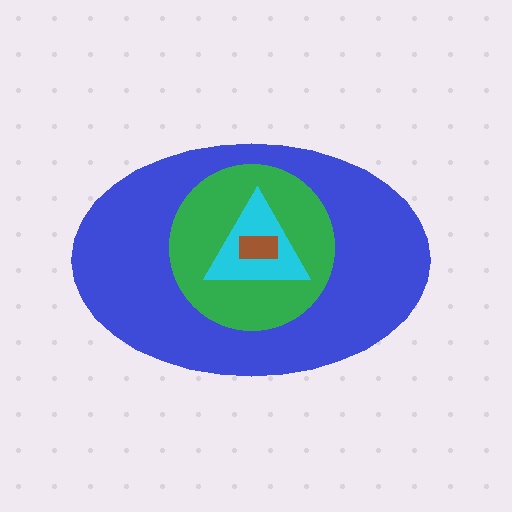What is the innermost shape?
The brown rectangle.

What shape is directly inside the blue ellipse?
The green circle.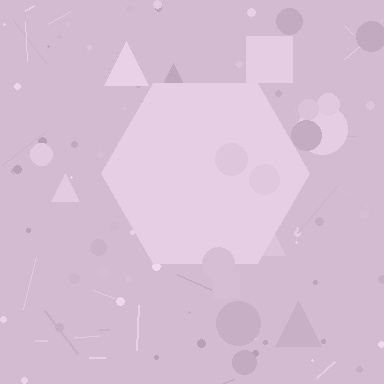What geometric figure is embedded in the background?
A hexagon is embedded in the background.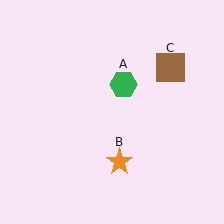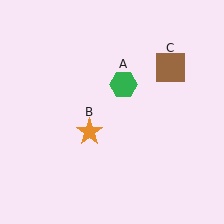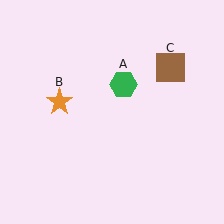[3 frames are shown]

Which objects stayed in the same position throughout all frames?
Green hexagon (object A) and brown square (object C) remained stationary.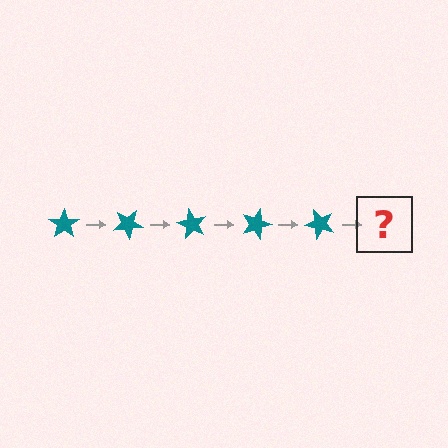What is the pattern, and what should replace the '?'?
The pattern is that the star rotates 30 degrees each step. The '?' should be a teal star rotated 150 degrees.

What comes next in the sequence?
The next element should be a teal star rotated 150 degrees.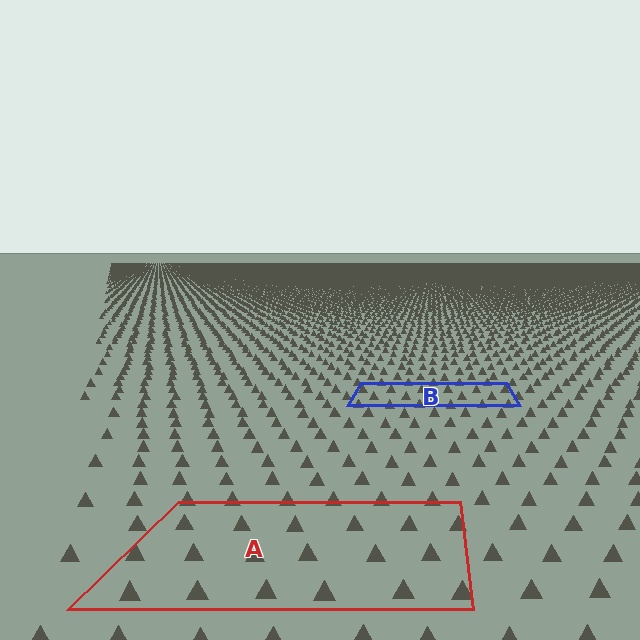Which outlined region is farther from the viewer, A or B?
Region B is farther from the viewer — the texture elements inside it appear smaller and more densely packed.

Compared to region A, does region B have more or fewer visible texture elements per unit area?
Region B has more texture elements per unit area — they are packed more densely because it is farther away.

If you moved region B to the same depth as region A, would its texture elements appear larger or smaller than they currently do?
They would appear larger. At a closer depth, the same texture elements are projected at a bigger on-screen size.